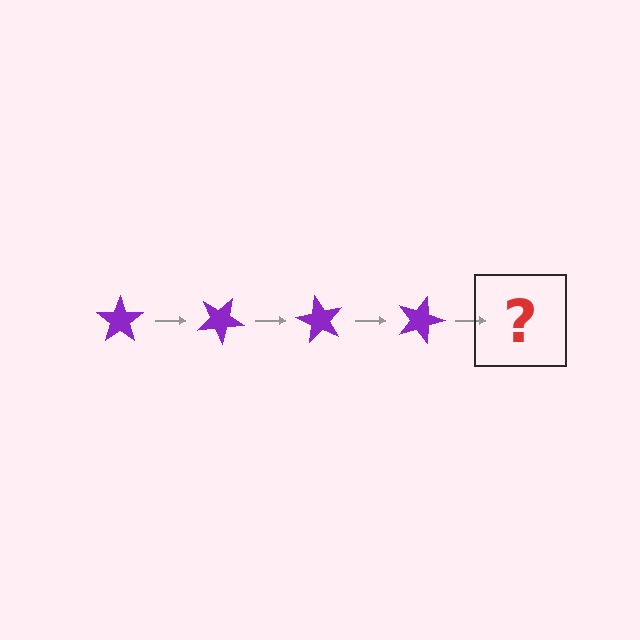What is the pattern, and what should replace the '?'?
The pattern is that the star rotates 30 degrees each step. The '?' should be a purple star rotated 120 degrees.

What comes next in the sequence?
The next element should be a purple star rotated 120 degrees.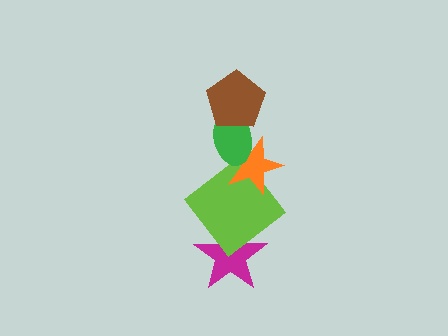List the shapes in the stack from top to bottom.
From top to bottom: the brown pentagon, the green ellipse, the orange star, the lime diamond, the magenta star.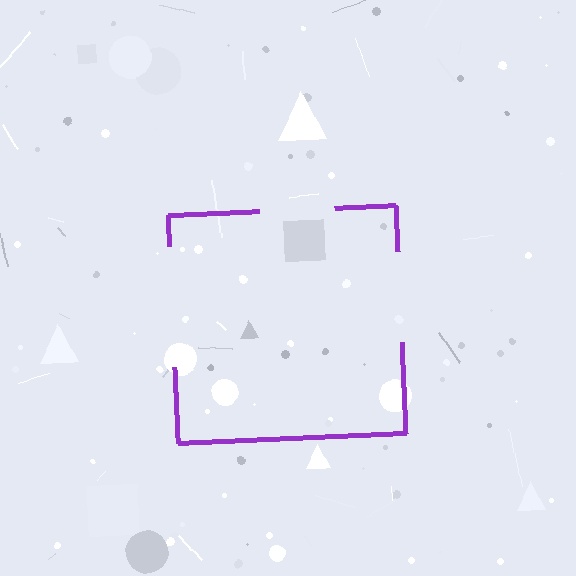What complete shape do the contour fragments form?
The contour fragments form a square.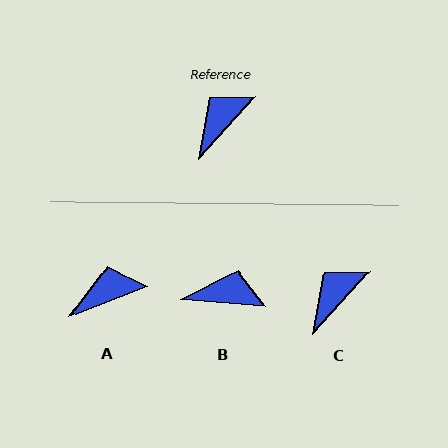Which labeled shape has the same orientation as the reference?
C.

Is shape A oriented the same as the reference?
No, it is off by about 27 degrees.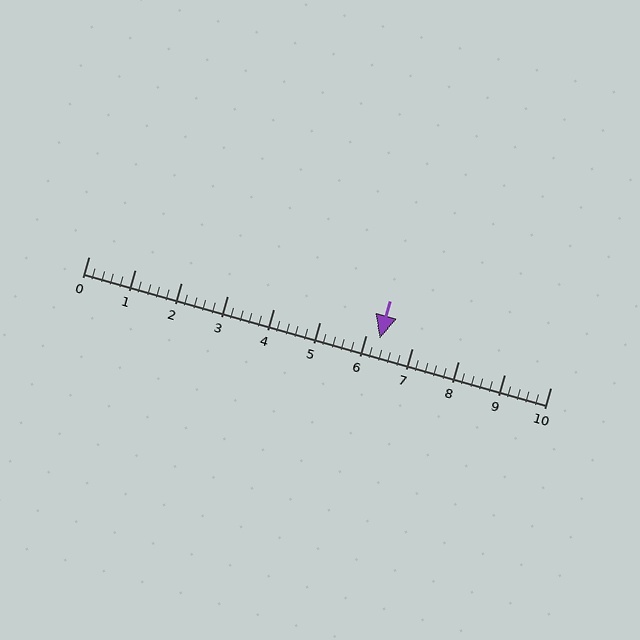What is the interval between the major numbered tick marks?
The major tick marks are spaced 1 units apart.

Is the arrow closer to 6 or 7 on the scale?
The arrow is closer to 6.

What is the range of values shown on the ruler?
The ruler shows values from 0 to 10.